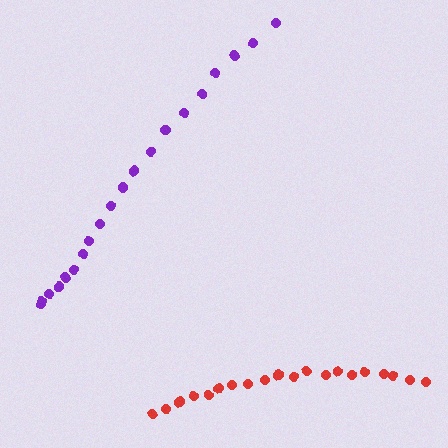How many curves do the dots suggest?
There are 2 distinct paths.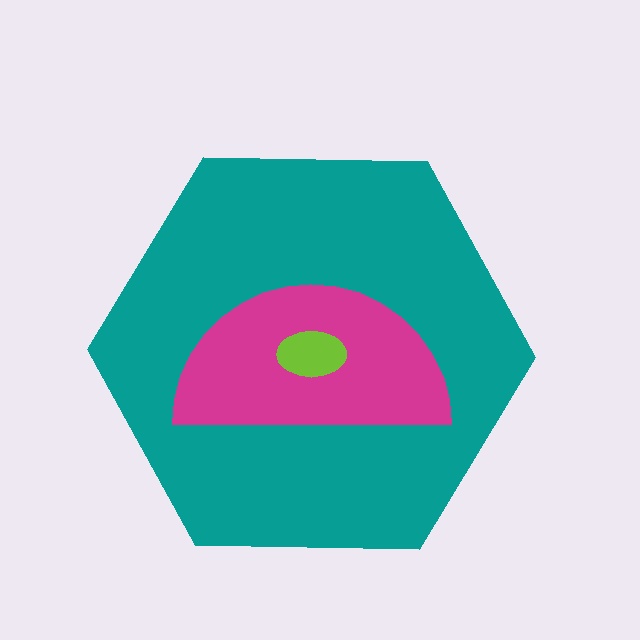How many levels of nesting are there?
3.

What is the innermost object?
The lime ellipse.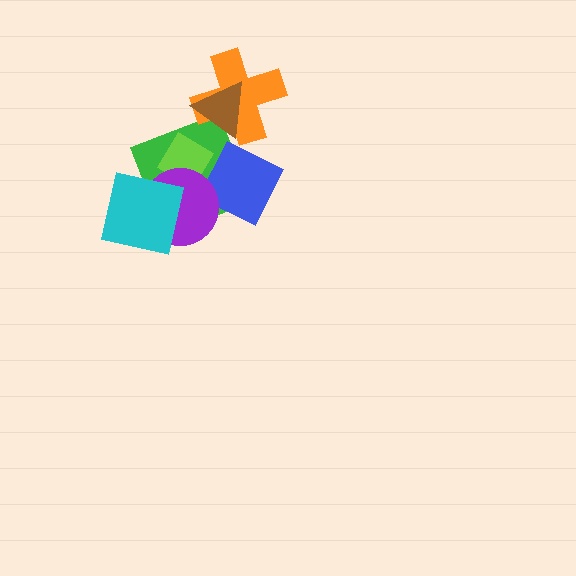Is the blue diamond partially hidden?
Yes, it is partially covered by another shape.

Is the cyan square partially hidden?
No, no other shape covers it.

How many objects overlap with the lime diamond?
4 objects overlap with the lime diamond.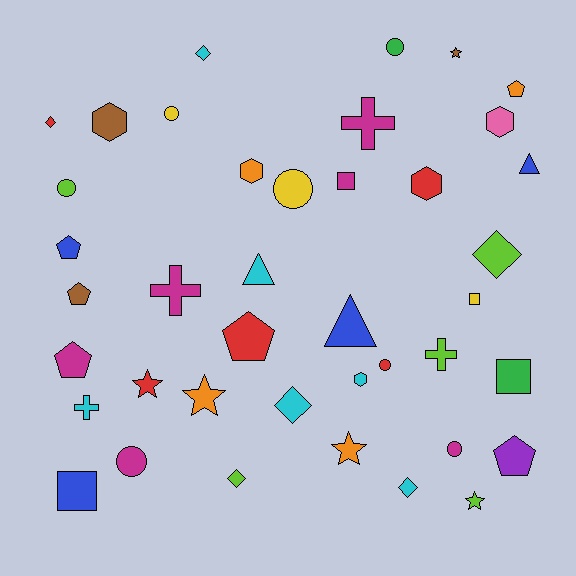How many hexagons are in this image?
There are 5 hexagons.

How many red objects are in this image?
There are 5 red objects.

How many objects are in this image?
There are 40 objects.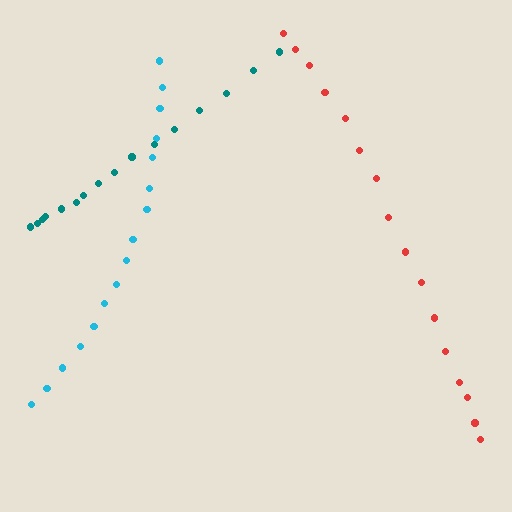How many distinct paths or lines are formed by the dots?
There are 3 distinct paths.